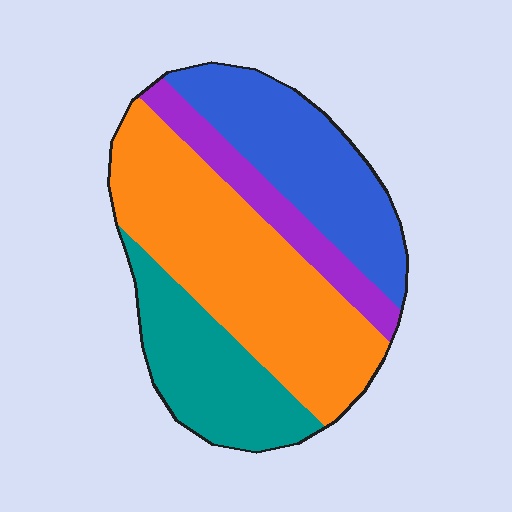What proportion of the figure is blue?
Blue takes up between a quarter and a half of the figure.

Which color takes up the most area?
Orange, at roughly 40%.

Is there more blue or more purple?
Blue.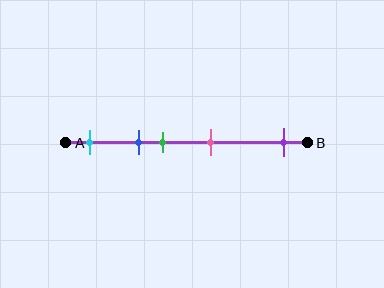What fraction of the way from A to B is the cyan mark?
The cyan mark is approximately 10% (0.1) of the way from A to B.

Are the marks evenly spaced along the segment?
No, the marks are not evenly spaced.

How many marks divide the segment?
There are 5 marks dividing the segment.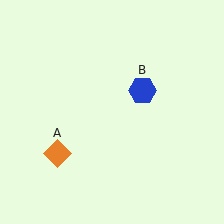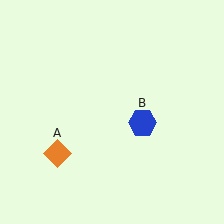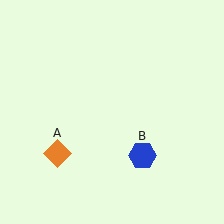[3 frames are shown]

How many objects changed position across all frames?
1 object changed position: blue hexagon (object B).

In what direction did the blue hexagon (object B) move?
The blue hexagon (object B) moved down.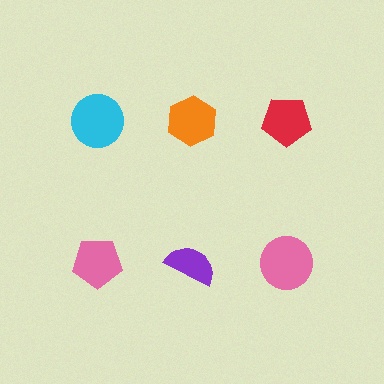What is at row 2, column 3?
A pink circle.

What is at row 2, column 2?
A purple semicircle.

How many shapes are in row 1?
3 shapes.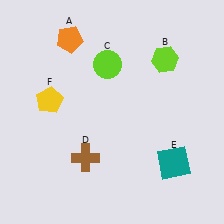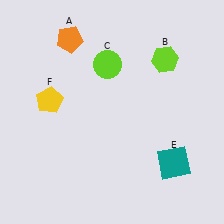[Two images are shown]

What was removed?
The brown cross (D) was removed in Image 2.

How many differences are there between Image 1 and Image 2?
There is 1 difference between the two images.